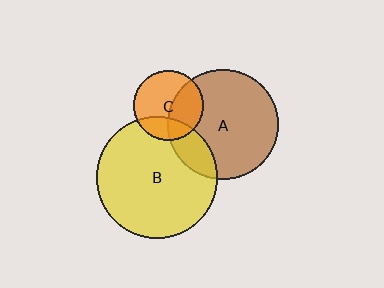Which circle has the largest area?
Circle B (yellow).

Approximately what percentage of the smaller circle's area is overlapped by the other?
Approximately 25%.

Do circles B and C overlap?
Yes.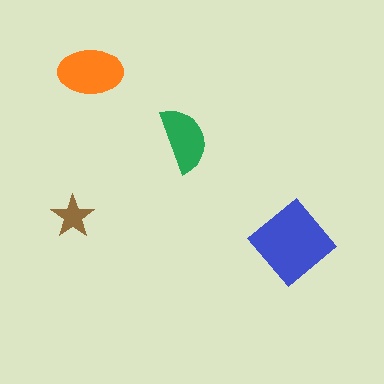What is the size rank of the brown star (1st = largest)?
4th.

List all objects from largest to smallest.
The blue diamond, the orange ellipse, the green semicircle, the brown star.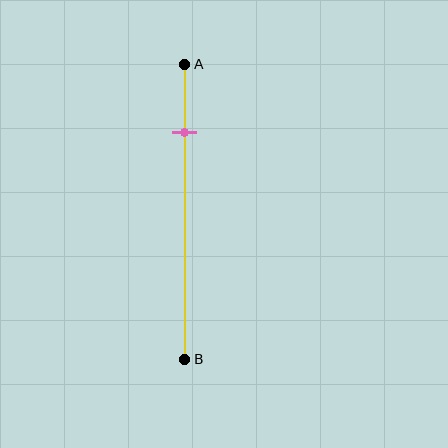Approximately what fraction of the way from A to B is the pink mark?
The pink mark is approximately 25% of the way from A to B.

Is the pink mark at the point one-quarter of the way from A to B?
Yes, the mark is approximately at the one-quarter point.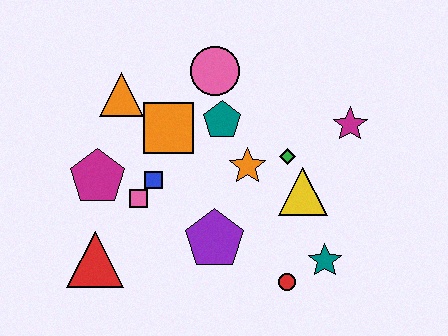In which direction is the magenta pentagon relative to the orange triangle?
The magenta pentagon is below the orange triangle.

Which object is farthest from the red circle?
The orange triangle is farthest from the red circle.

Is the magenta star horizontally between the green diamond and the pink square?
No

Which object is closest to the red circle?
The teal star is closest to the red circle.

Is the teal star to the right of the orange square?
Yes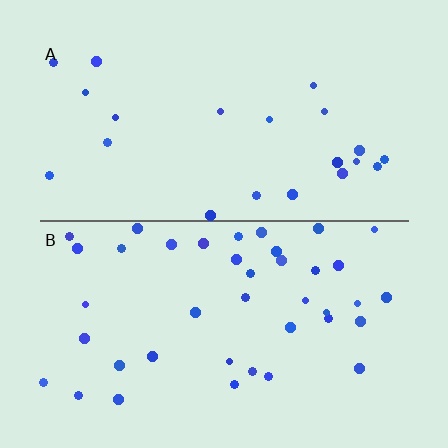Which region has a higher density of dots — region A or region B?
B (the bottom).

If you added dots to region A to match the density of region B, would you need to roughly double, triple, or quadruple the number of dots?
Approximately double.